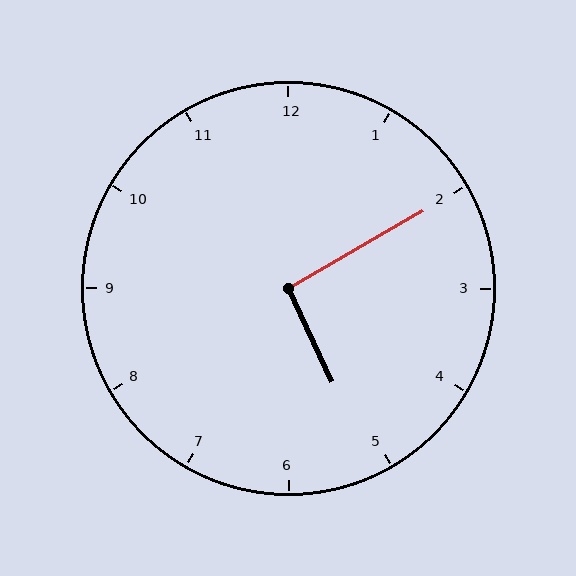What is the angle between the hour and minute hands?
Approximately 95 degrees.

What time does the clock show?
5:10.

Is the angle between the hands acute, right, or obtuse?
It is right.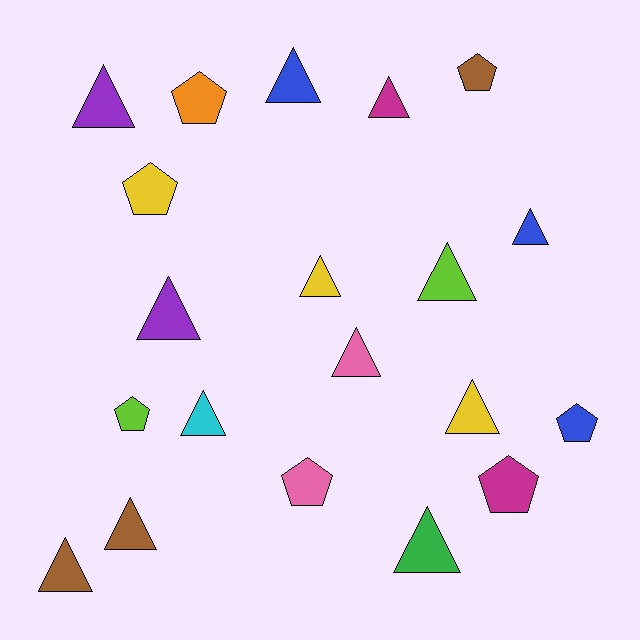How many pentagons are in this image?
There are 7 pentagons.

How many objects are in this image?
There are 20 objects.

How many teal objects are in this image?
There are no teal objects.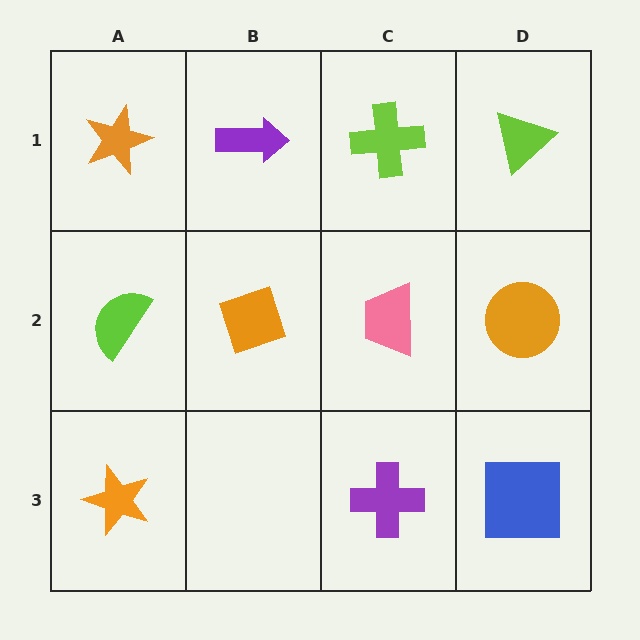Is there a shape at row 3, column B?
No, that cell is empty.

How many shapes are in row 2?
4 shapes.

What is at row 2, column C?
A pink trapezoid.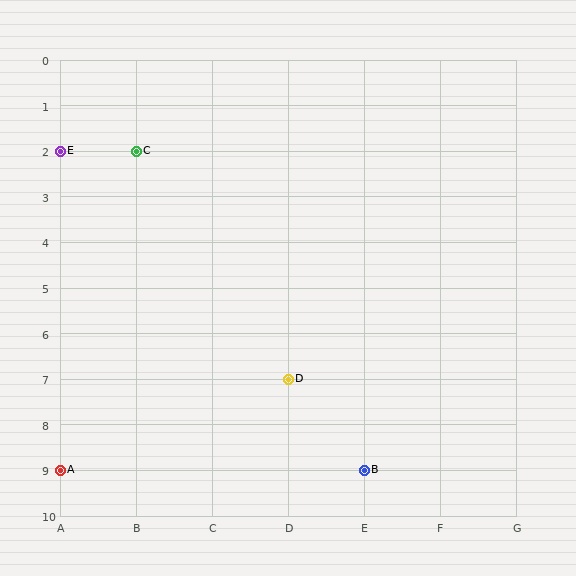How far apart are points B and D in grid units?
Points B and D are 1 column and 2 rows apart (about 2.2 grid units diagonally).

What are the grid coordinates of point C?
Point C is at grid coordinates (B, 2).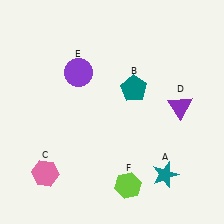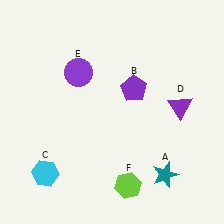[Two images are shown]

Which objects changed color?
B changed from teal to purple. C changed from pink to cyan.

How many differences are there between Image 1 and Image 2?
There are 2 differences between the two images.